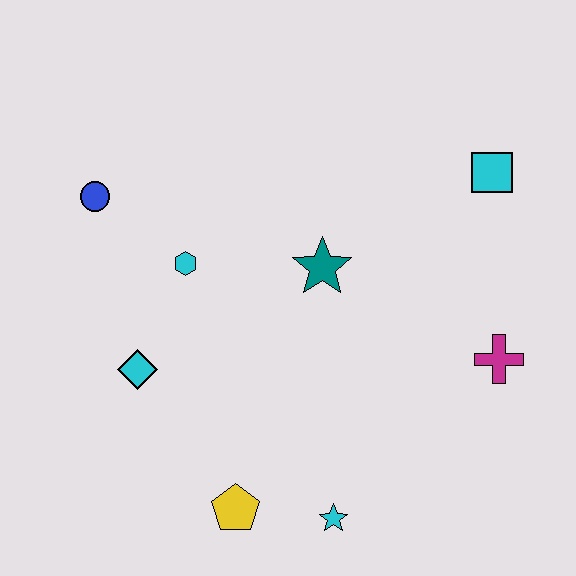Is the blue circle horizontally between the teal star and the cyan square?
No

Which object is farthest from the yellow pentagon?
The cyan square is farthest from the yellow pentagon.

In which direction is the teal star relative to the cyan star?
The teal star is above the cyan star.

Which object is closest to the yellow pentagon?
The cyan star is closest to the yellow pentagon.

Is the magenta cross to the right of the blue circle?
Yes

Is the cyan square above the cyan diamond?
Yes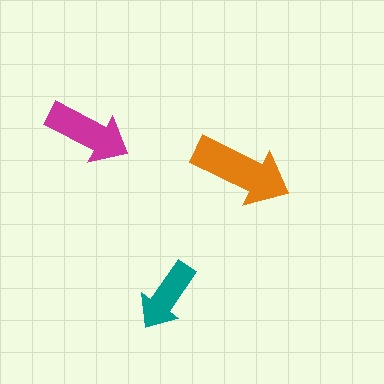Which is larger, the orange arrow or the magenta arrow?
The orange one.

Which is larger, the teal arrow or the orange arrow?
The orange one.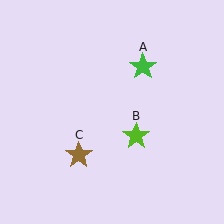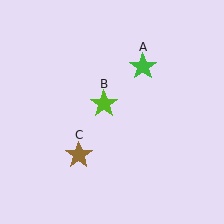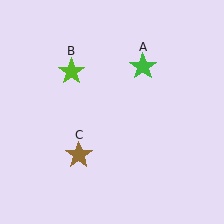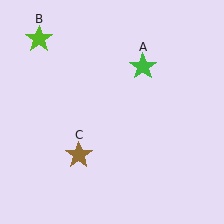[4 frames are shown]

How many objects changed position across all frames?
1 object changed position: lime star (object B).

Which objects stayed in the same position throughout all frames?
Green star (object A) and brown star (object C) remained stationary.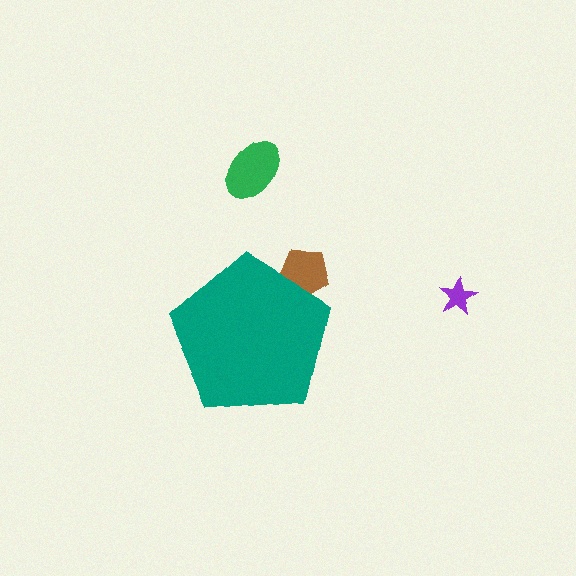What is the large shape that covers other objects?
A teal pentagon.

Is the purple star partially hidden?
No, the purple star is fully visible.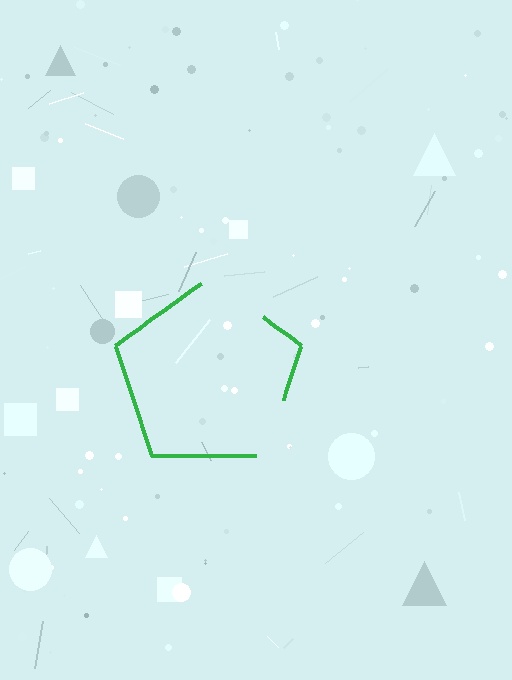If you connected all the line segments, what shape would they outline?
They would outline a pentagon.